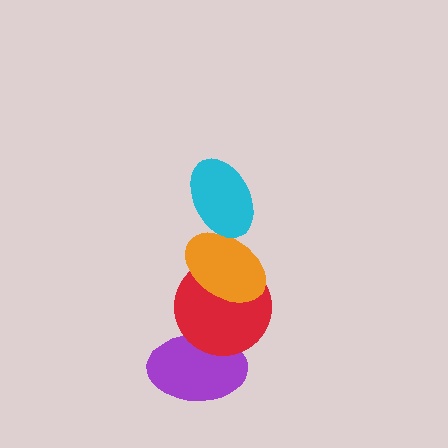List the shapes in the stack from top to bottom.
From top to bottom: the cyan ellipse, the orange ellipse, the red circle, the purple ellipse.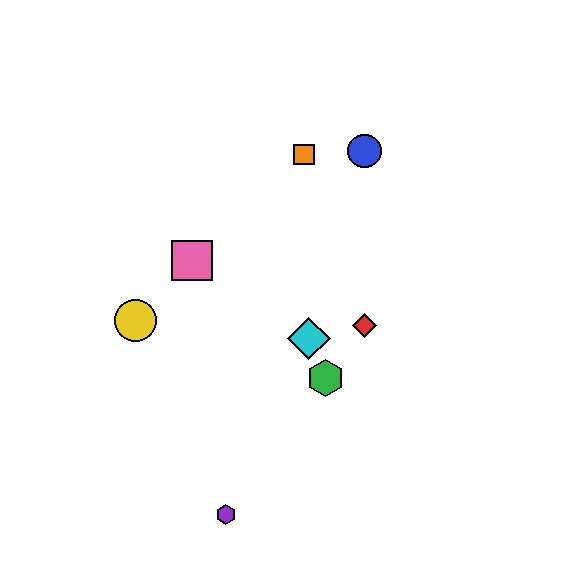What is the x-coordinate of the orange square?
The orange square is at x≈304.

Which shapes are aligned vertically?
The red diamond, the blue circle are aligned vertically.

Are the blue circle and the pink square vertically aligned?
No, the blue circle is at x≈364 and the pink square is at x≈192.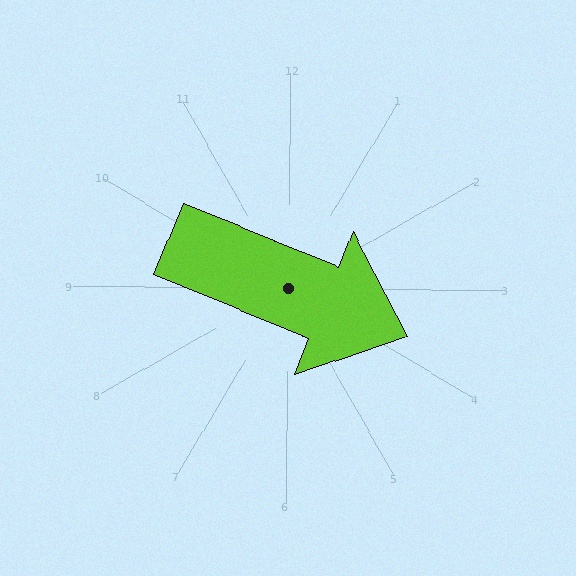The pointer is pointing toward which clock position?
Roughly 4 o'clock.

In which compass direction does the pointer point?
East.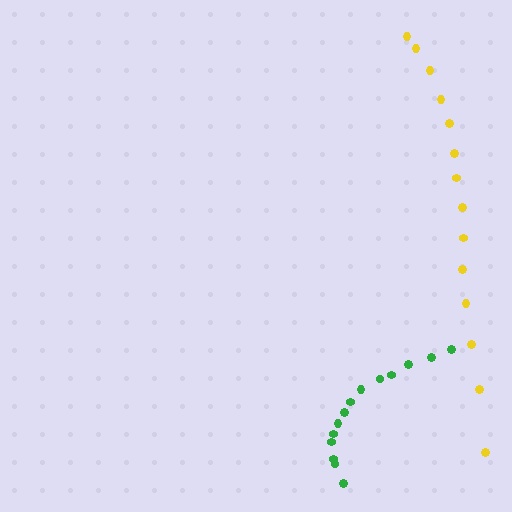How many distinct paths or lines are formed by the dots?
There are 2 distinct paths.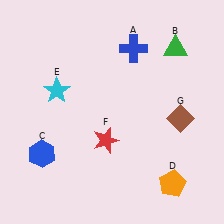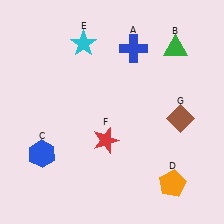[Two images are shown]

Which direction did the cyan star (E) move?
The cyan star (E) moved up.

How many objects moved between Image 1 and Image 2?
1 object moved between the two images.